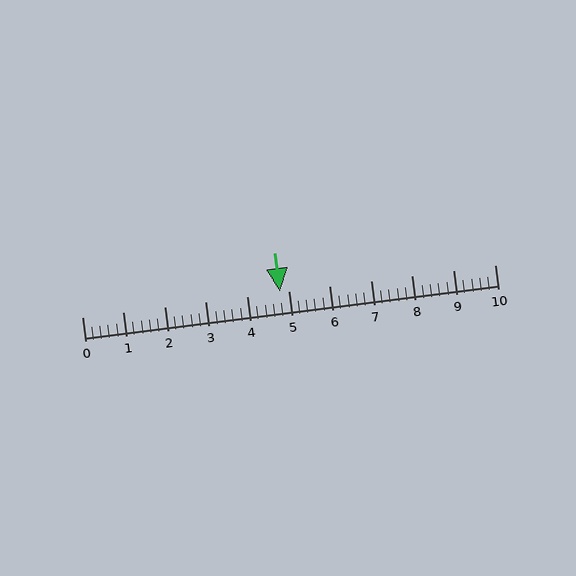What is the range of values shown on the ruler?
The ruler shows values from 0 to 10.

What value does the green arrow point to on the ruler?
The green arrow points to approximately 4.8.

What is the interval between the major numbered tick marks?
The major tick marks are spaced 1 units apart.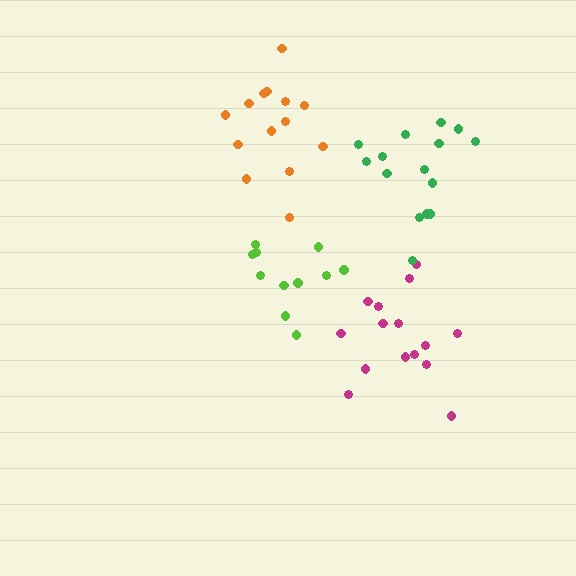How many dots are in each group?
Group 1: 14 dots, Group 2: 15 dots, Group 3: 11 dots, Group 4: 15 dots (55 total).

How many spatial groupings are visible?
There are 4 spatial groupings.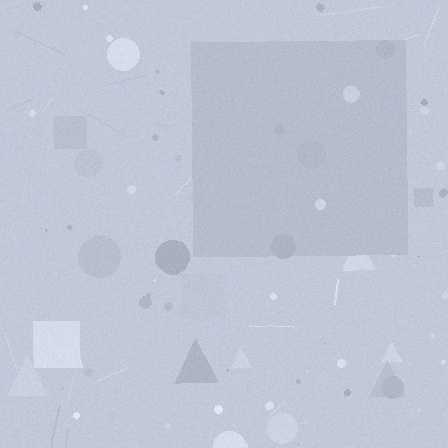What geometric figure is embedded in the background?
A square is embedded in the background.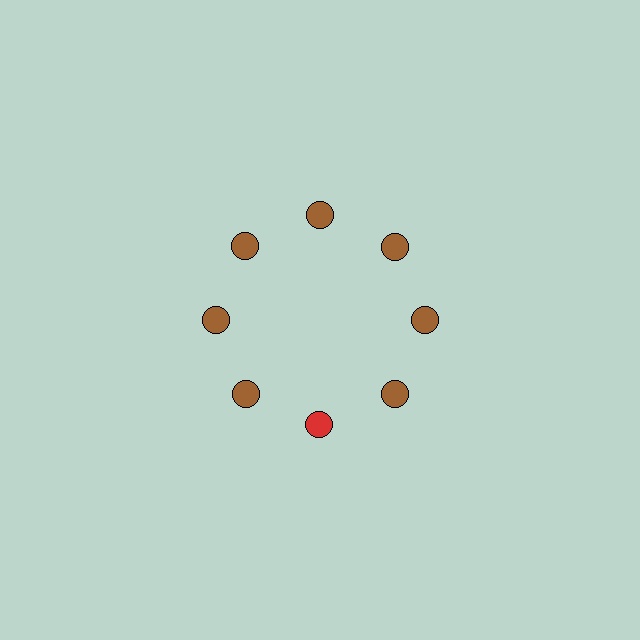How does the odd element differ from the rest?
It has a different color: red instead of brown.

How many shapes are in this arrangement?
There are 8 shapes arranged in a ring pattern.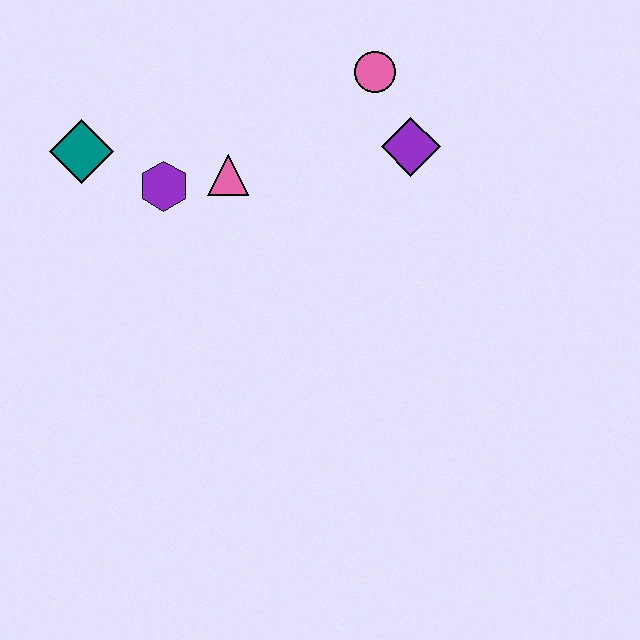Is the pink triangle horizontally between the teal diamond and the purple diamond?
Yes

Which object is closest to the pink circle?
The purple diamond is closest to the pink circle.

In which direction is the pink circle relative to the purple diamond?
The pink circle is above the purple diamond.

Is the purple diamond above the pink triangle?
Yes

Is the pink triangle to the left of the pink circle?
Yes